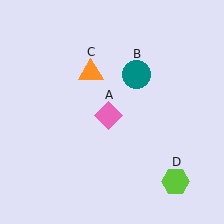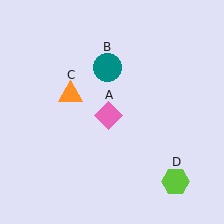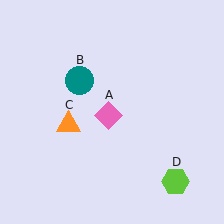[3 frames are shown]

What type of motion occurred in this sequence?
The teal circle (object B), orange triangle (object C) rotated counterclockwise around the center of the scene.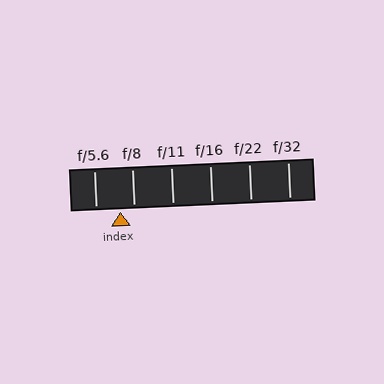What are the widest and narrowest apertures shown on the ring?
The widest aperture shown is f/5.6 and the narrowest is f/32.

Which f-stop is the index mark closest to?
The index mark is closest to f/8.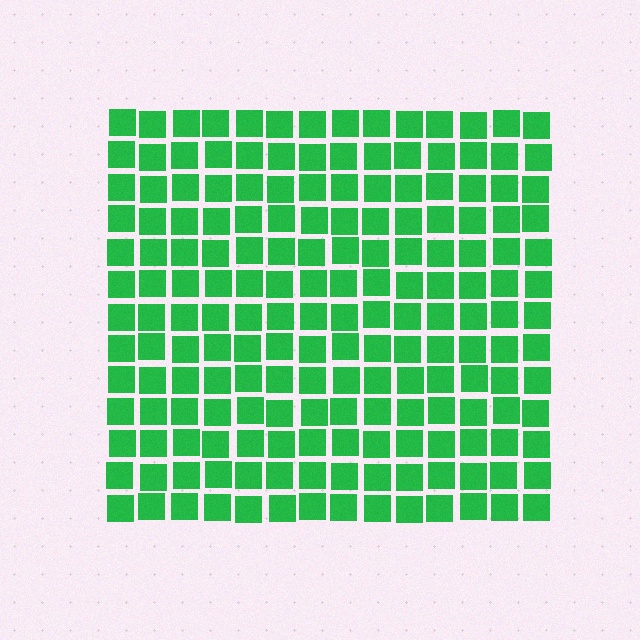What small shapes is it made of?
It is made of small squares.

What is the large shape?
The large shape is a square.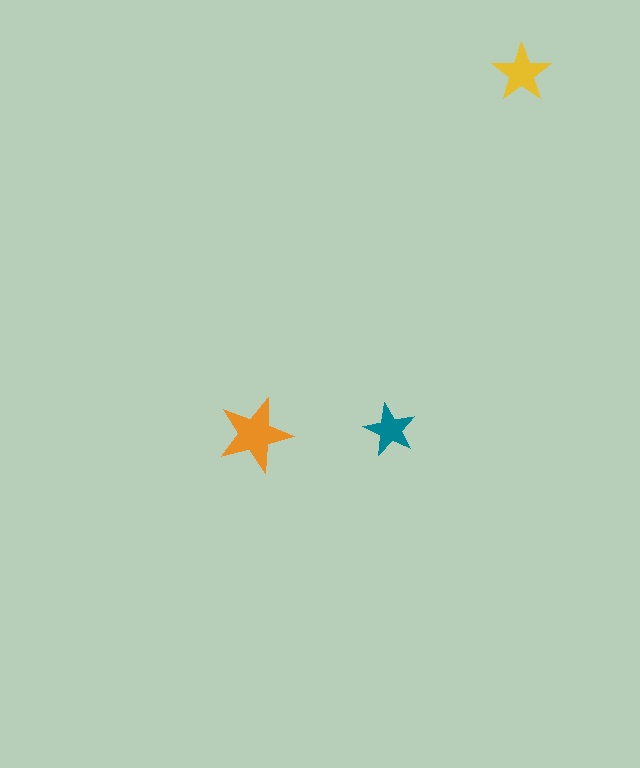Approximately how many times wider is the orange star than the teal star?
About 1.5 times wider.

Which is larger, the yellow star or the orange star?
The orange one.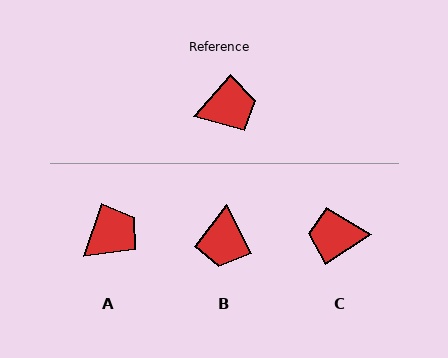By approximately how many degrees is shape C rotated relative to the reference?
Approximately 165 degrees counter-clockwise.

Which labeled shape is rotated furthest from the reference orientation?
C, about 165 degrees away.